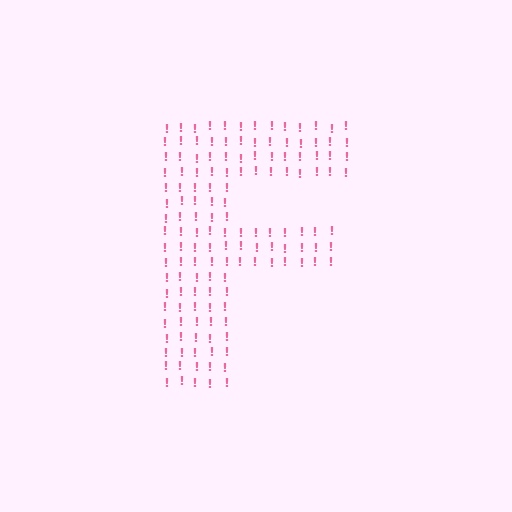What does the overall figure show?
The overall figure shows the letter F.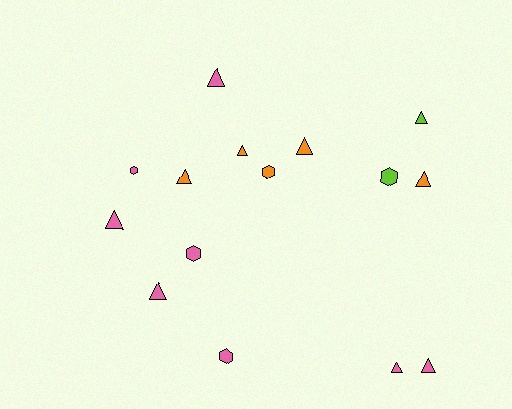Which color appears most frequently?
Pink, with 8 objects.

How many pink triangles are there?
There are 5 pink triangles.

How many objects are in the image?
There are 15 objects.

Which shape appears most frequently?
Triangle, with 10 objects.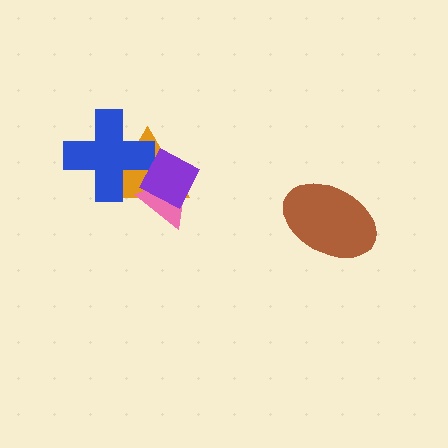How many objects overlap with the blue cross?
2 objects overlap with the blue cross.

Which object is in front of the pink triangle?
The purple diamond is in front of the pink triangle.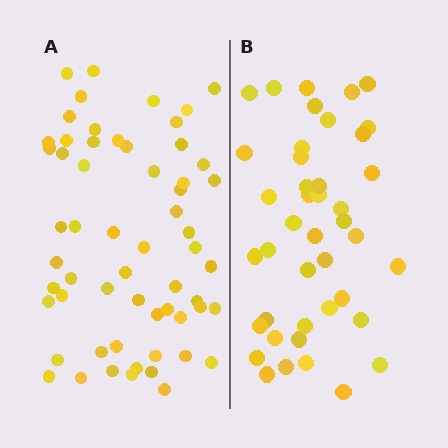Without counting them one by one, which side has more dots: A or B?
Region A (the left region) has more dots.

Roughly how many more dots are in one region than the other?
Region A has approximately 15 more dots than region B.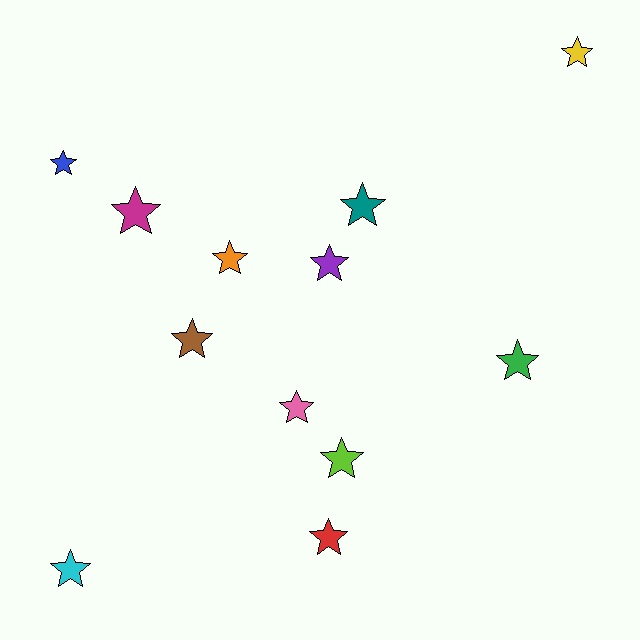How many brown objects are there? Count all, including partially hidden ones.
There is 1 brown object.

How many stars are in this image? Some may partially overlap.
There are 12 stars.